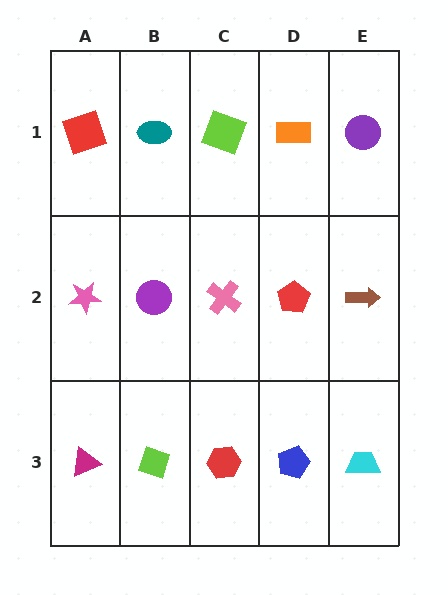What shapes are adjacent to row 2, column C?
A lime square (row 1, column C), a red hexagon (row 3, column C), a purple circle (row 2, column B), a red pentagon (row 2, column D).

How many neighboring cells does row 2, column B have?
4.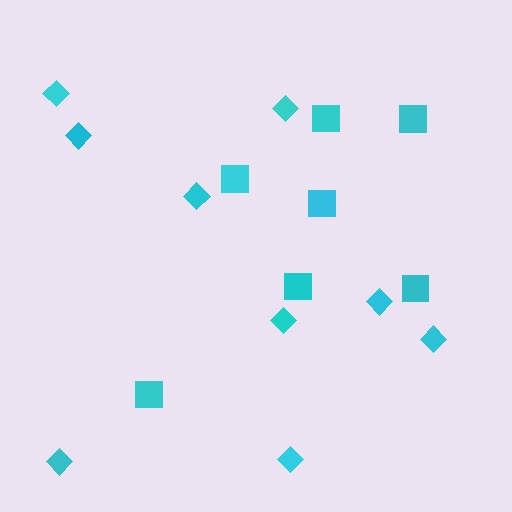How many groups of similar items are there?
There are 2 groups: one group of squares (7) and one group of diamonds (9).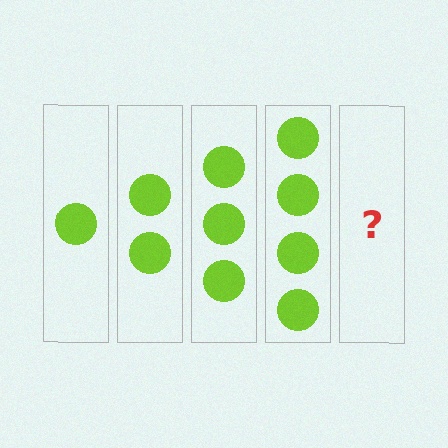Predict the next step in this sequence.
The next step is 5 circles.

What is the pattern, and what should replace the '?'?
The pattern is that each step adds one more circle. The '?' should be 5 circles.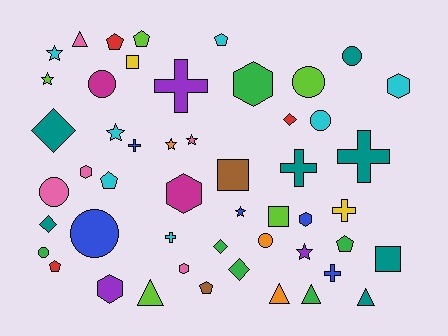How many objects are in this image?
There are 50 objects.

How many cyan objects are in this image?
There are 7 cyan objects.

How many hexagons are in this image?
There are 7 hexagons.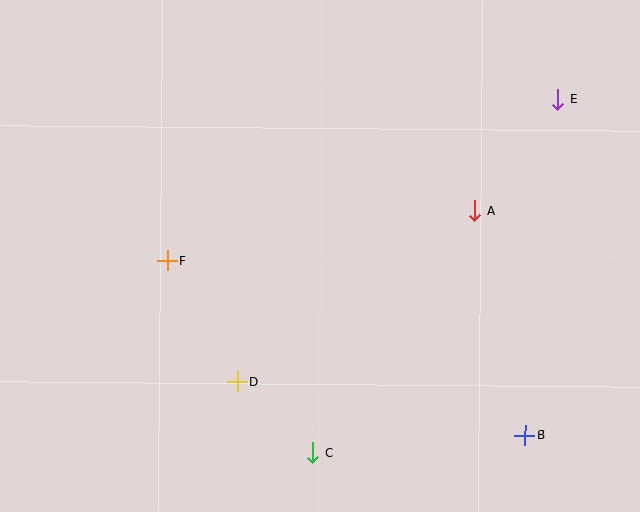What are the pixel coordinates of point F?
Point F is at (167, 261).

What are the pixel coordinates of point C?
Point C is at (313, 452).